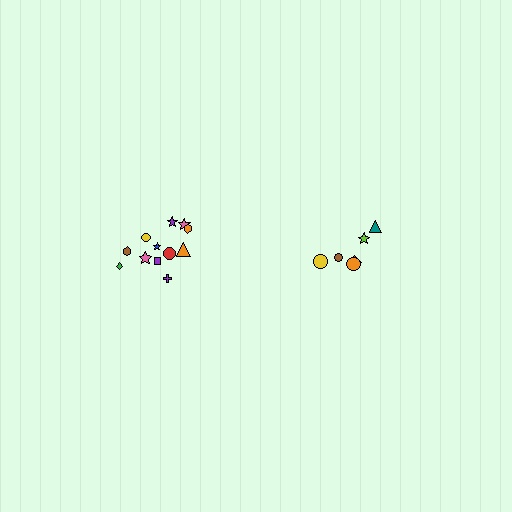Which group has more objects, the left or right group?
The left group.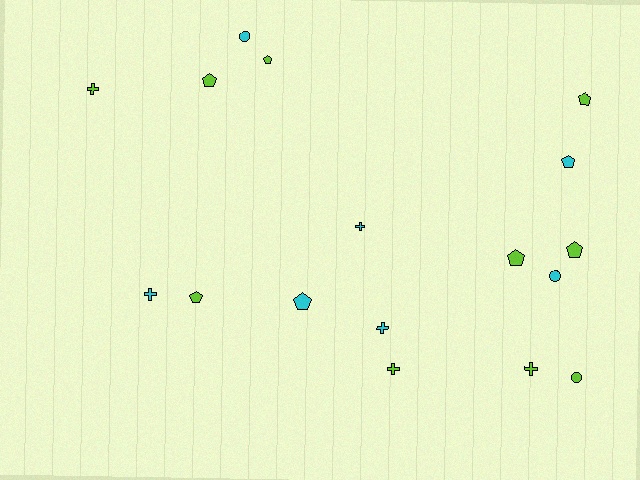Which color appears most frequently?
Lime, with 10 objects.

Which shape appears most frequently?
Pentagon, with 8 objects.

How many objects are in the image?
There are 17 objects.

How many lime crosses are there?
There are 3 lime crosses.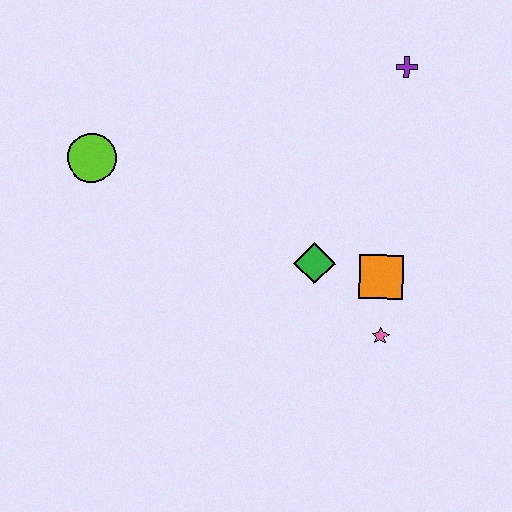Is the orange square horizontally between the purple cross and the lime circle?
Yes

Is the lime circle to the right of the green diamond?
No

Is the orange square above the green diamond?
No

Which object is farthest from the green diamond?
The lime circle is farthest from the green diamond.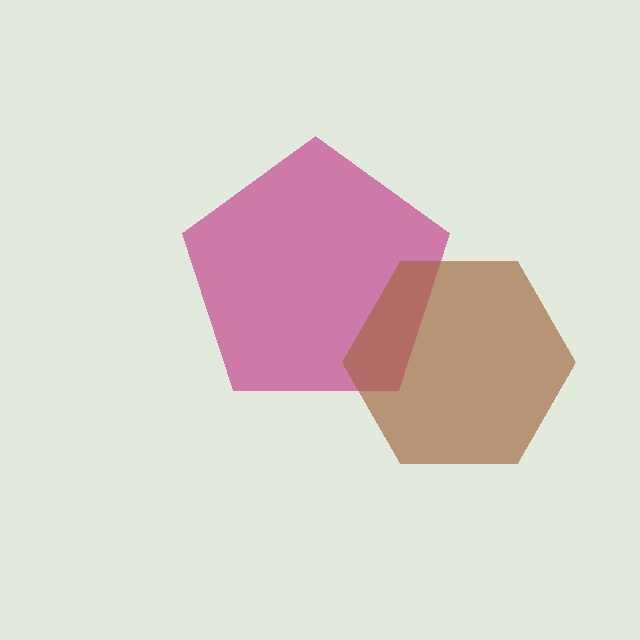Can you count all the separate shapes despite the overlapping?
Yes, there are 2 separate shapes.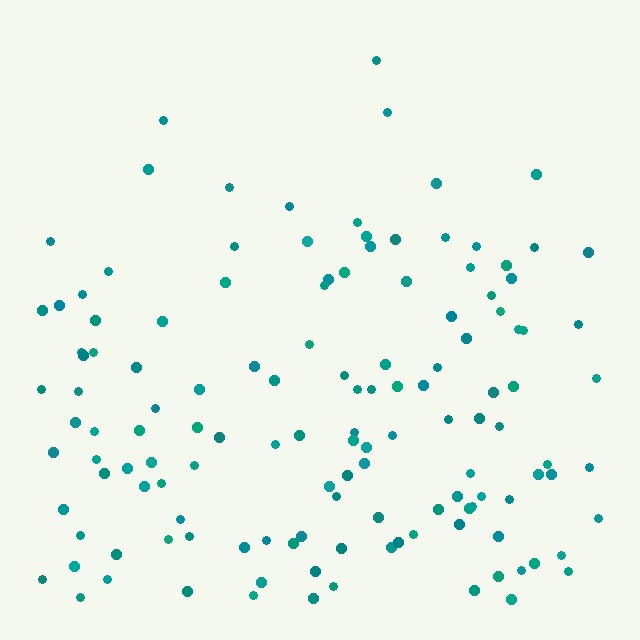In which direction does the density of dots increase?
From top to bottom, with the bottom side densest.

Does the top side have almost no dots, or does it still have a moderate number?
Still a moderate number, just noticeably fewer than the bottom.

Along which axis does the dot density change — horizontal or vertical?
Vertical.